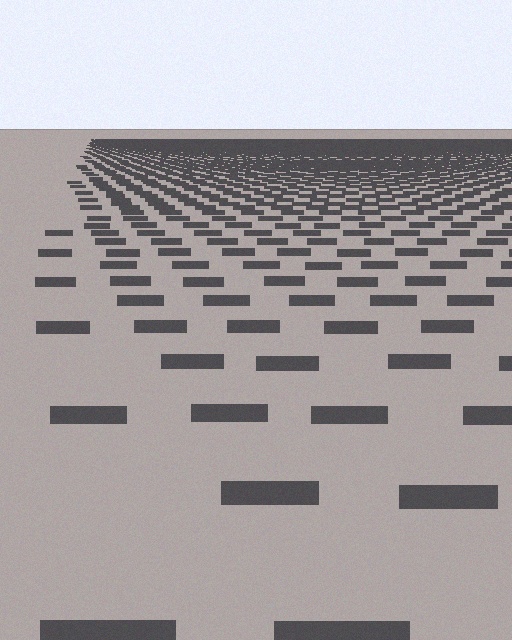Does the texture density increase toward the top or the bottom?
Density increases toward the top.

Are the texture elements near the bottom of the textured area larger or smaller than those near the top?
Larger. Near the bottom, elements are closer to the viewer and appear at a bigger on-screen size.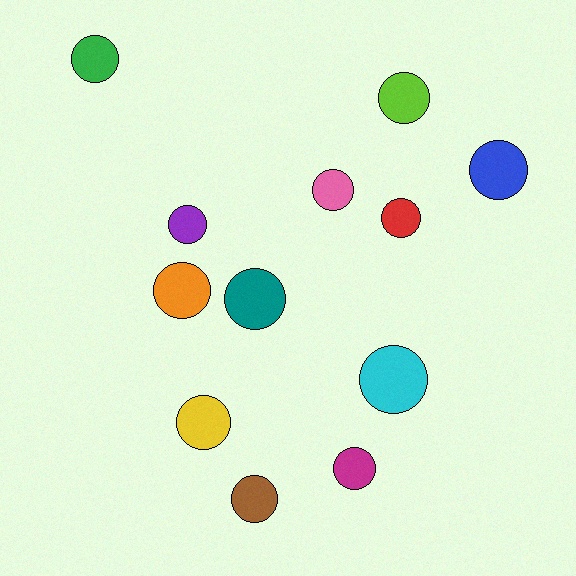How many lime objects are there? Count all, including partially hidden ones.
There is 1 lime object.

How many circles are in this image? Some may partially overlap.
There are 12 circles.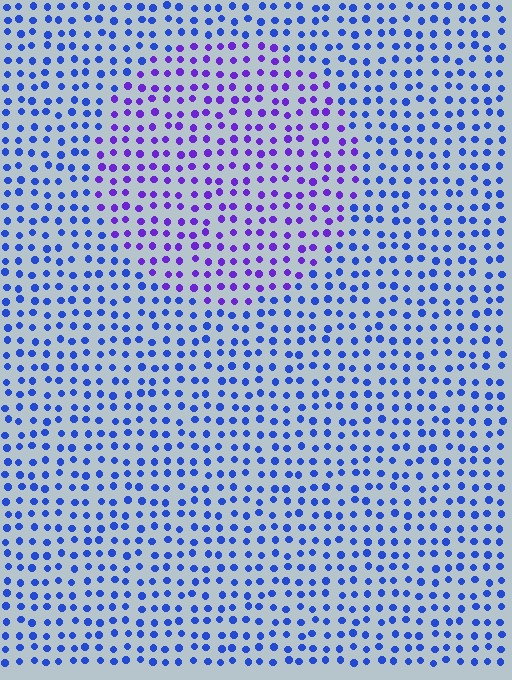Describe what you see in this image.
The image is filled with small blue elements in a uniform arrangement. A circle-shaped region is visible where the elements are tinted to a slightly different hue, forming a subtle color boundary.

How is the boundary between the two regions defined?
The boundary is defined purely by a slight shift in hue (about 38 degrees). Spacing, size, and orientation are identical on both sides.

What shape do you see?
I see a circle.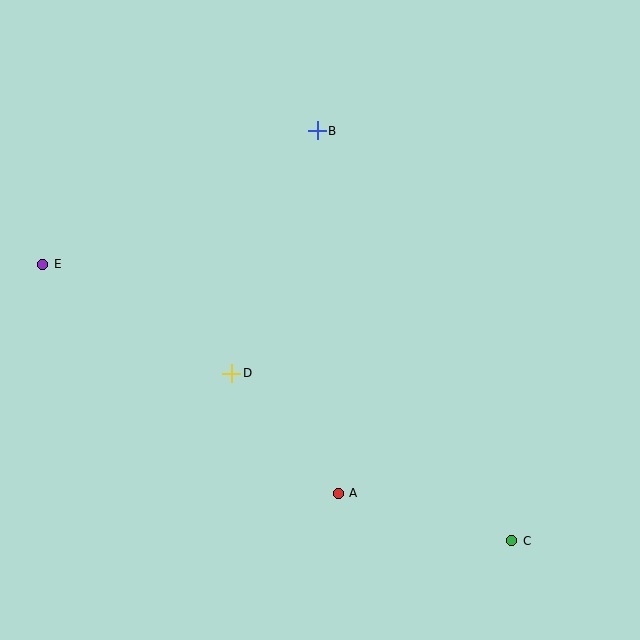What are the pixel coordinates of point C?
Point C is at (512, 541).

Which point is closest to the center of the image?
Point D at (232, 373) is closest to the center.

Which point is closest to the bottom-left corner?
Point D is closest to the bottom-left corner.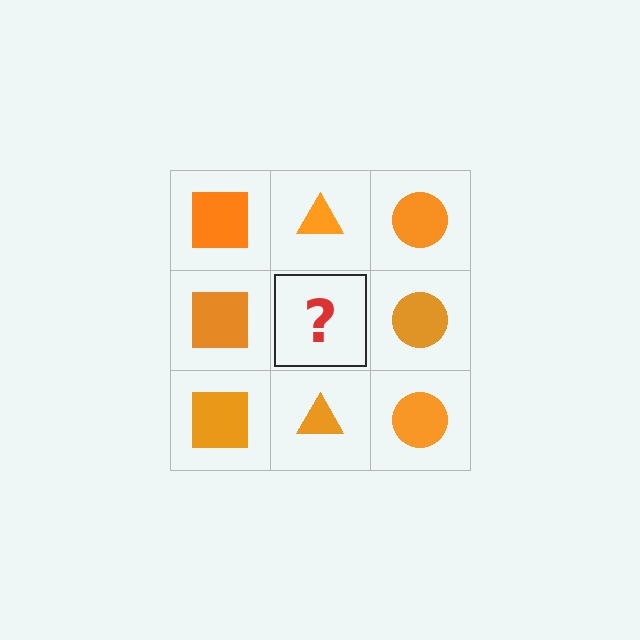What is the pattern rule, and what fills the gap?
The rule is that each column has a consistent shape. The gap should be filled with an orange triangle.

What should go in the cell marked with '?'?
The missing cell should contain an orange triangle.